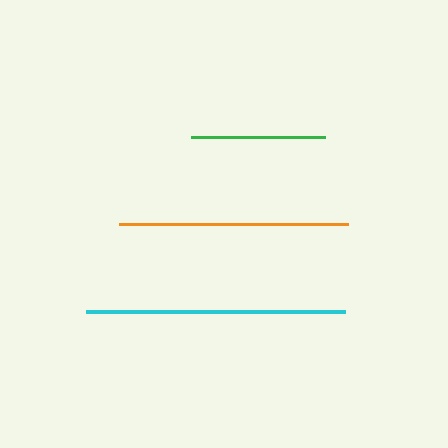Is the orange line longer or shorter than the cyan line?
The cyan line is longer than the orange line.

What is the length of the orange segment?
The orange segment is approximately 229 pixels long.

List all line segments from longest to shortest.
From longest to shortest: cyan, orange, green.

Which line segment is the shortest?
The green line is the shortest at approximately 134 pixels.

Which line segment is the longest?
The cyan line is the longest at approximately 260 pixels.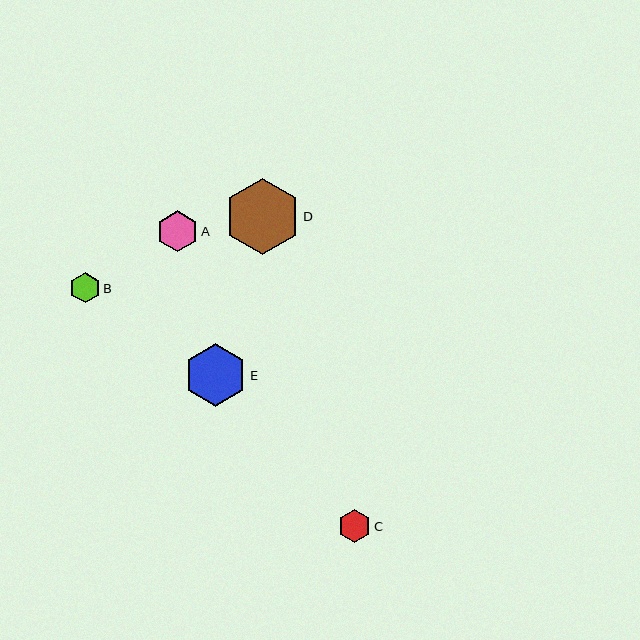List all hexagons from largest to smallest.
From largest to smallest: D, E, A, C, B.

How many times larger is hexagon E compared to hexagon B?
Hexagon E is approximately 2.1 times the size of hexagon B.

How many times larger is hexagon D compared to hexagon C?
Hexagon D is approximately 2.3 times the size of hexagon C.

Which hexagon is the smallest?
Hexagon B is the smallest with a size of approximately 30 pixels.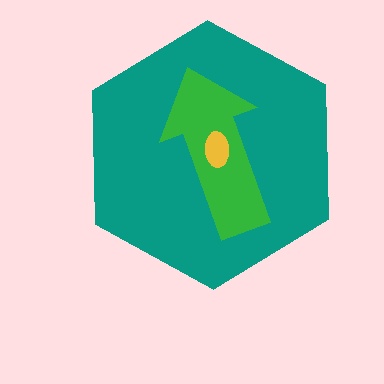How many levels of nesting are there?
3.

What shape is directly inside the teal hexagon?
The green arrow.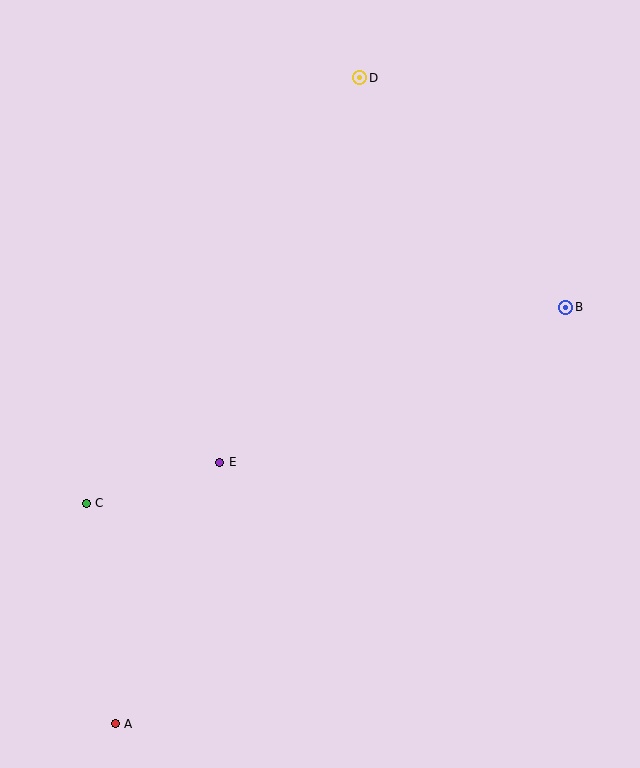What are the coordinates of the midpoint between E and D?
The midpoint between E and D is at (290, 270).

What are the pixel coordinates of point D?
Point D is at (360, 78).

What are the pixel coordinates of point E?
Point E is at (220, 462).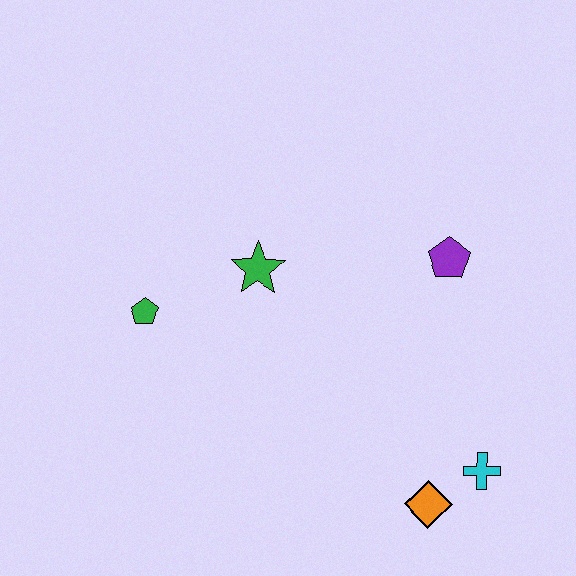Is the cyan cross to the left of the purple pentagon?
No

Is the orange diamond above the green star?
No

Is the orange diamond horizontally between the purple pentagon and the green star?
Yes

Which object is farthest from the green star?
The cyan cross is farthest from the green star.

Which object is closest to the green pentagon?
The green star is closest to the green pentagon.